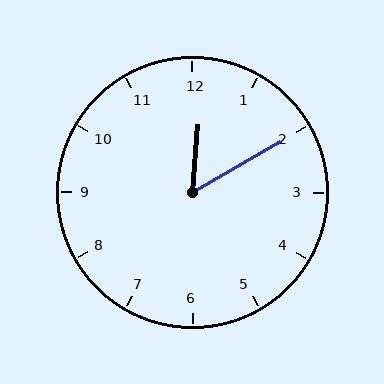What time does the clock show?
12:10.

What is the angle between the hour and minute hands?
Approximately 55 degrees.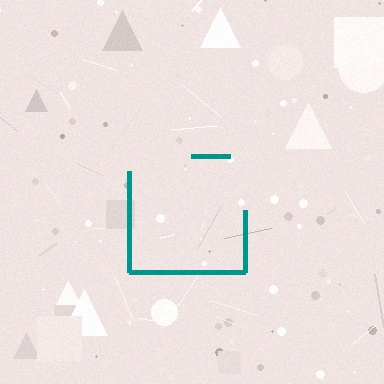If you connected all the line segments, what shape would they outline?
They would outline a square.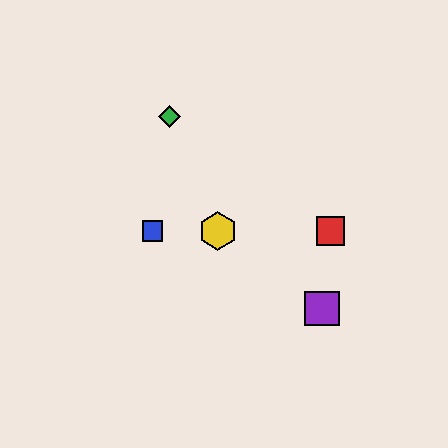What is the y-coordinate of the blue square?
The blue square is at y≈231.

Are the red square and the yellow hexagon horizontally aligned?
Yes, both are at y≈231.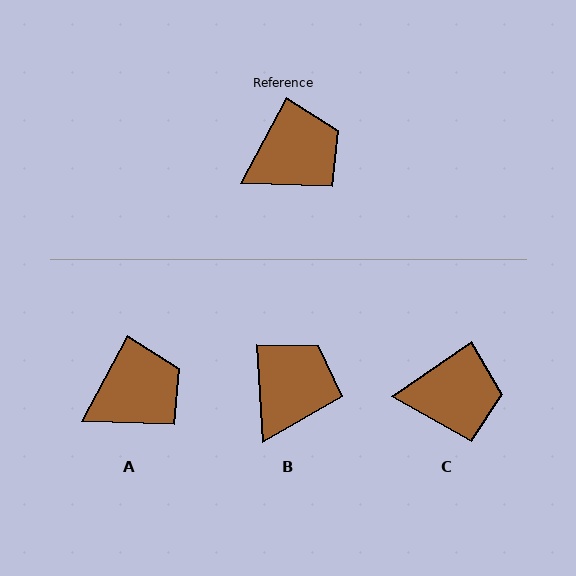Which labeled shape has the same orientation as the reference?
A.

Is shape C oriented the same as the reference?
No, it is off by about 28 degrees.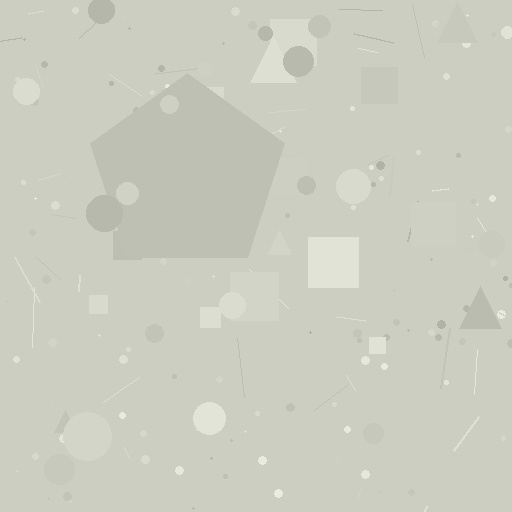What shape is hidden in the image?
A pentagon is hidden in the image.